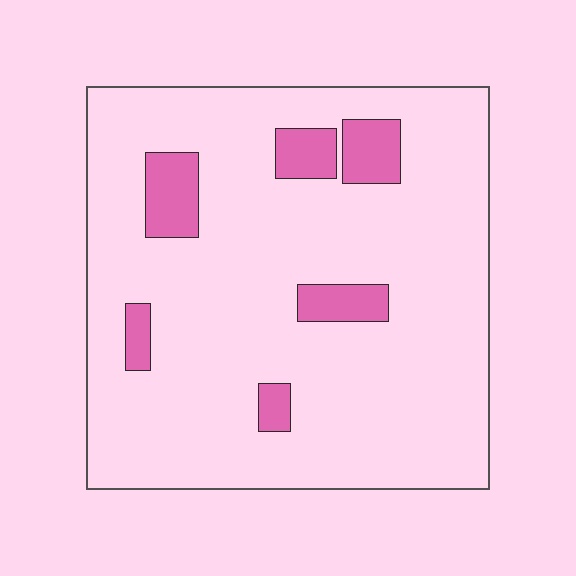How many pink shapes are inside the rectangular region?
6.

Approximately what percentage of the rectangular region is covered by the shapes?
Approximately 10%.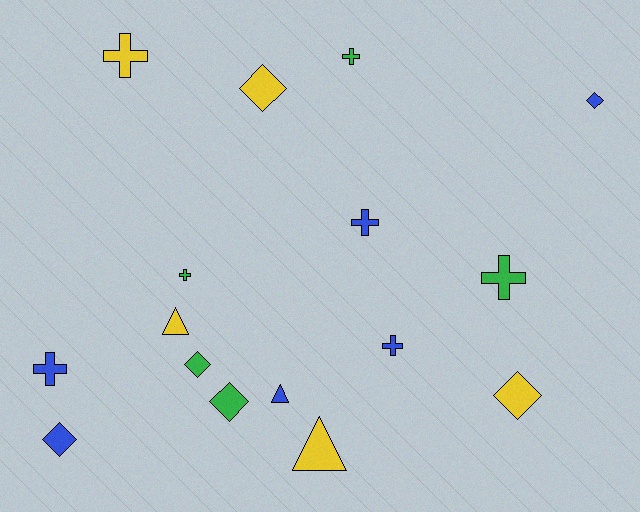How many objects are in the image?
There are 16 objects.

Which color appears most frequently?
Blue, with 6 objects.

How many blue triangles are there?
There is 1 blue triangle.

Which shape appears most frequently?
Cross, with 7 objects.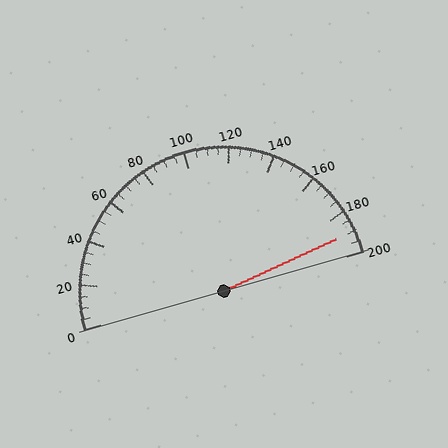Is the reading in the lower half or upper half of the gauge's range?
The reading is in the upper half of the range (0 to 200).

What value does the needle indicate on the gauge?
The needle indicates approximately 190.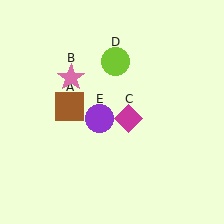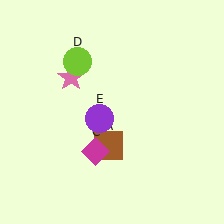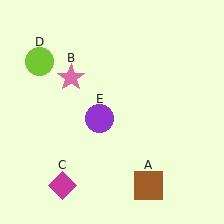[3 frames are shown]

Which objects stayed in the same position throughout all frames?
Pink star (object B) and purple circle (object E) remained stationary.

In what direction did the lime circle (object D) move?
The lime circle (object D) moved left.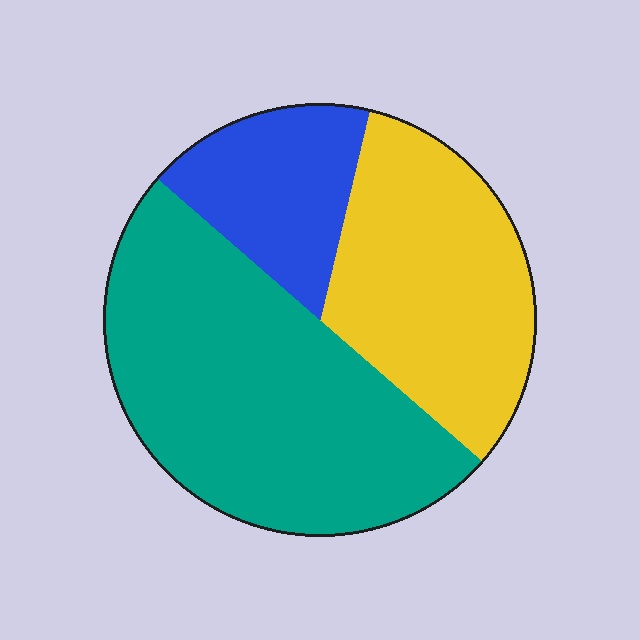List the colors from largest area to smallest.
From largest to smallest: teal, yellow, blue.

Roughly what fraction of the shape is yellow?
Yellow covers 33% of the shape.